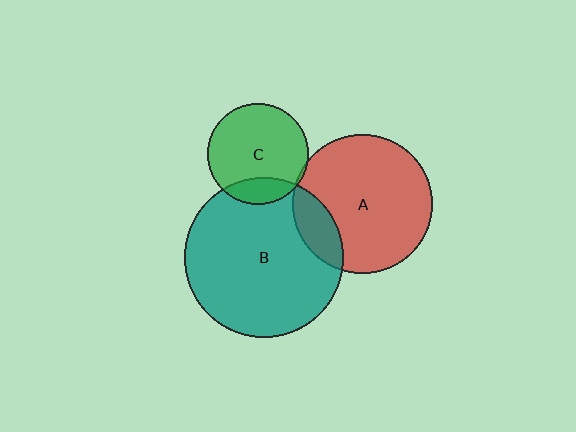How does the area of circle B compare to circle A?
Approximately 1.3 times.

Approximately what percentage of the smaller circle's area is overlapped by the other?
Approximately 5%.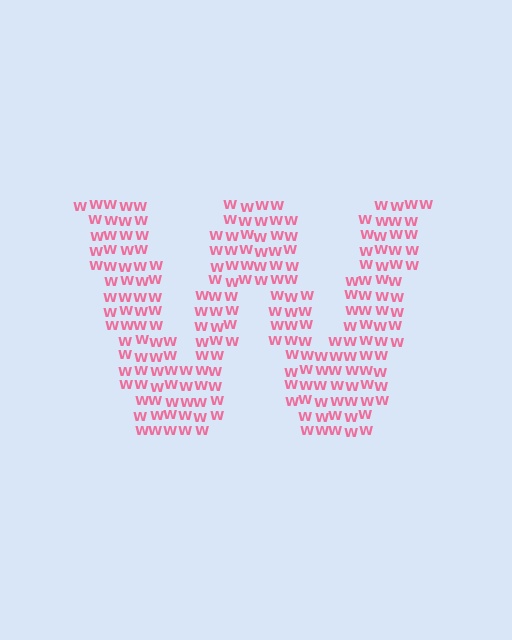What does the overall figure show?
The overall figure shows the letter W.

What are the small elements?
The small elements are letter W's.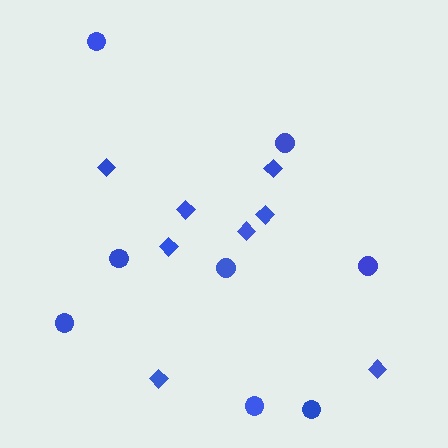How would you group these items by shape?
There are 2 groups: one group of diamonds (8) and one group of circles (8).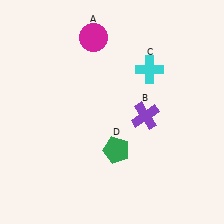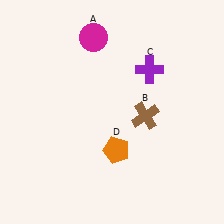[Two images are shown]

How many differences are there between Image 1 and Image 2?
There are 3 differences between the two images.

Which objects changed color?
B changed from purple to brown. C changed from cyan to purple. D changed from green to orange.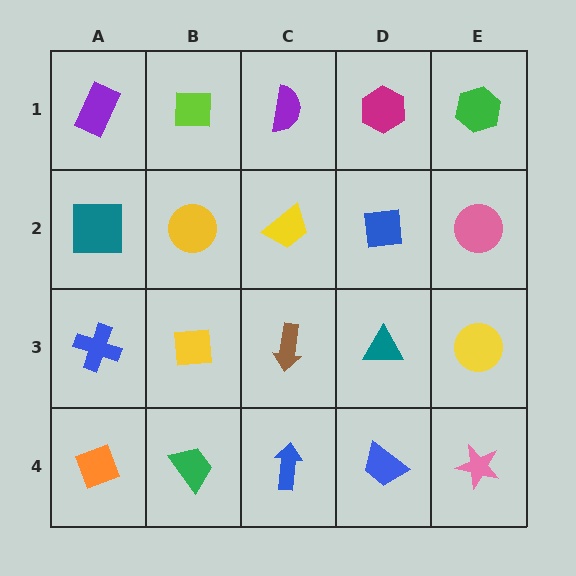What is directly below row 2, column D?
A teal triangle.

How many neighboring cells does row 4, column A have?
2.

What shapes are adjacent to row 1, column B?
A yellow circle (row 2, column B), a purple rectangle (row 1, column A), a purple semicircle (row 1, column C).